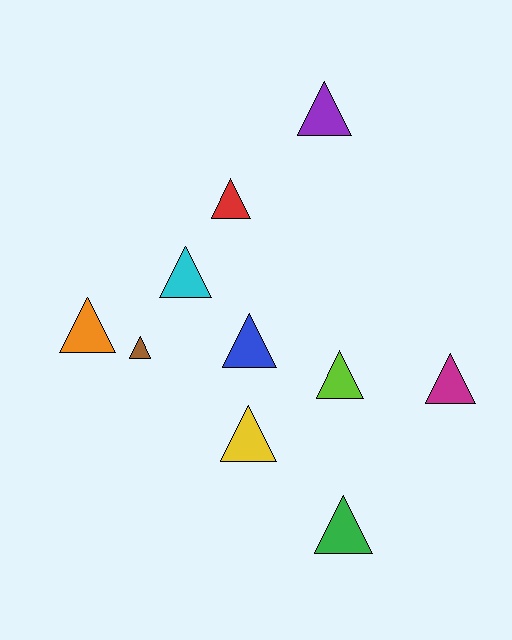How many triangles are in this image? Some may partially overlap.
There are 10 triangles.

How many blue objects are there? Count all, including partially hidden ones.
There is 1 blue object.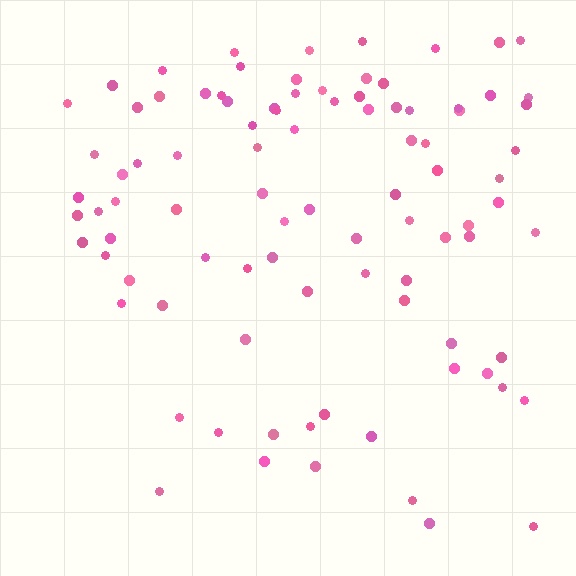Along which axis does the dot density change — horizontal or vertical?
Vertical.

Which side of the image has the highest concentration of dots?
The top.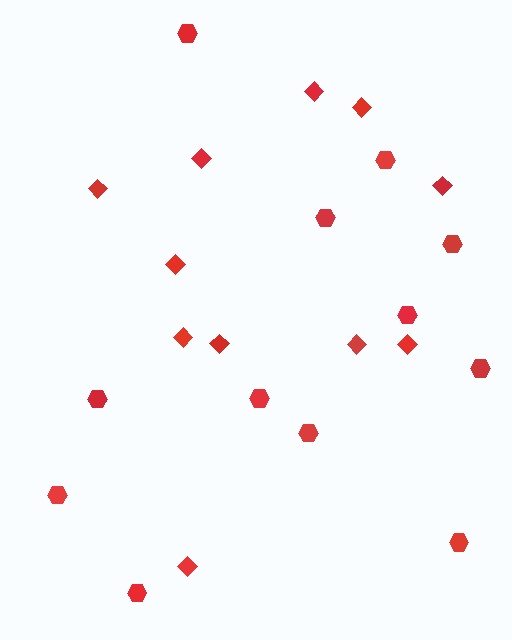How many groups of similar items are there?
There are 2 groups: one group of hexagons (12) and one group of diamonds (11).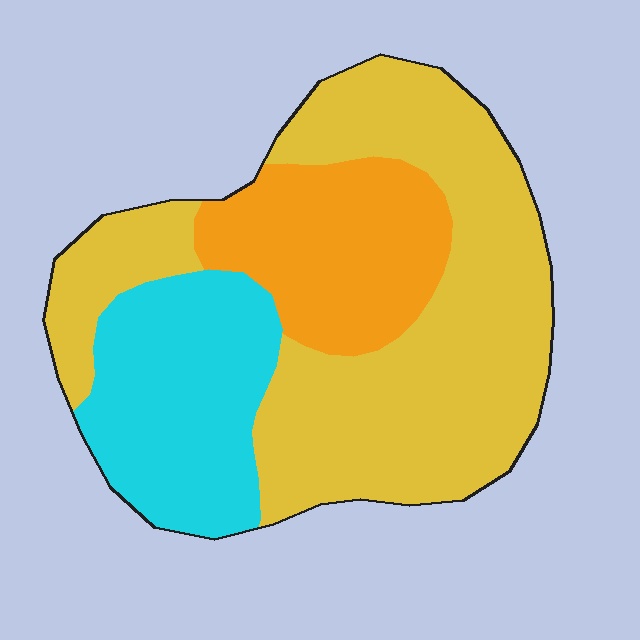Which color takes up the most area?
Yellow, at roughly 55%.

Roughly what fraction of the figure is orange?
Orange covers about 20% of the figure.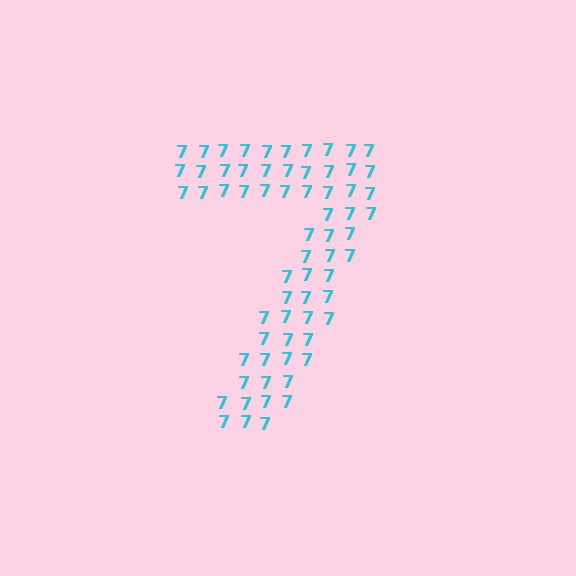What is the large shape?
The large shape is the digit 7.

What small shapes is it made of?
It is made of small digit 7's.